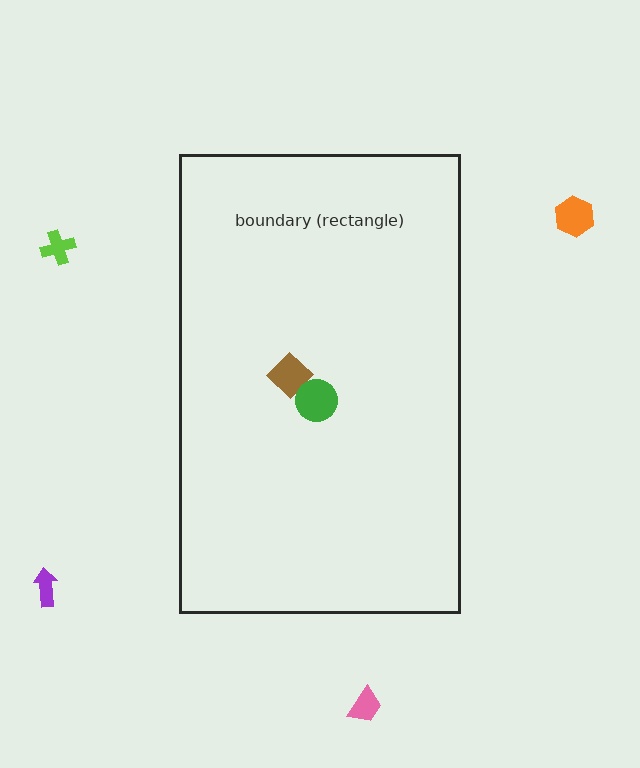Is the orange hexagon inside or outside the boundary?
Outside.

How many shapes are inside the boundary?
2 inside, 4 outside.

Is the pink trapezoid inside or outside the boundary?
Outside.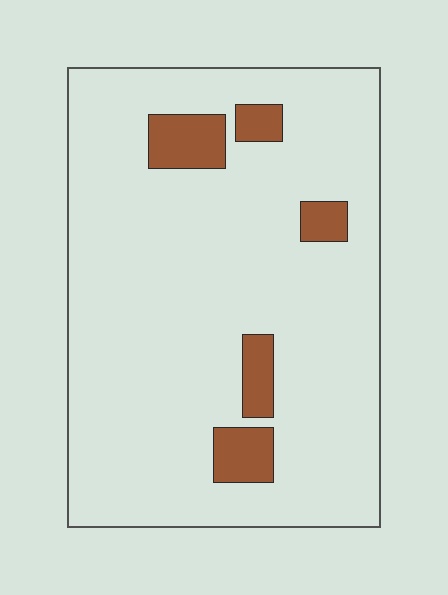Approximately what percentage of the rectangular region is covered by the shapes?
Approximately 10%.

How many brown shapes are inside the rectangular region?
5.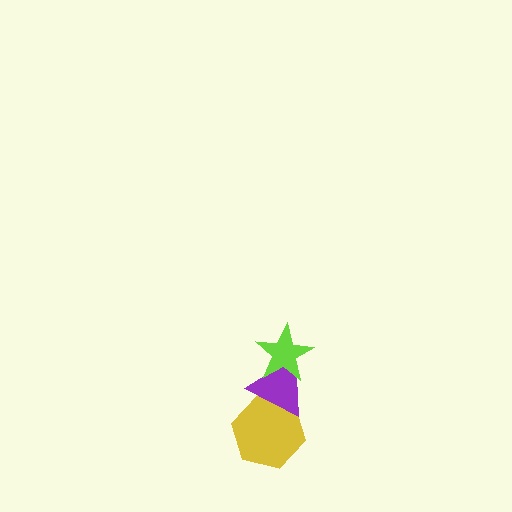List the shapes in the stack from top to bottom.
From top to bottom: the lime star, the purple triangle, the yellow hexagon.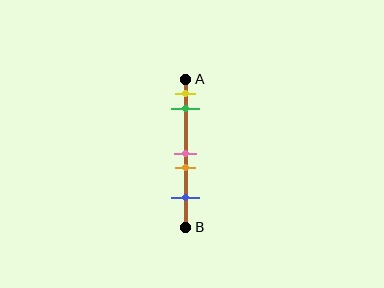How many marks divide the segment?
There are 5 marks dividing the segment.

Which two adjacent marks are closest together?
The pink and orange marks are the closest adjacent pair.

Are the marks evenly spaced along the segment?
No, the marks are not evenly spaced.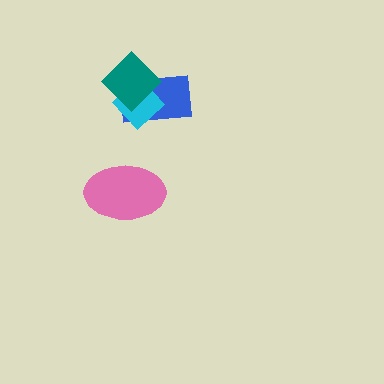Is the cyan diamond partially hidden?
Yes, it is partially covered by another shape.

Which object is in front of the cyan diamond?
The teal diamond is in front of the cyan diamond.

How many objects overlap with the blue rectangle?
2 objects overlap with the blue rectangle.